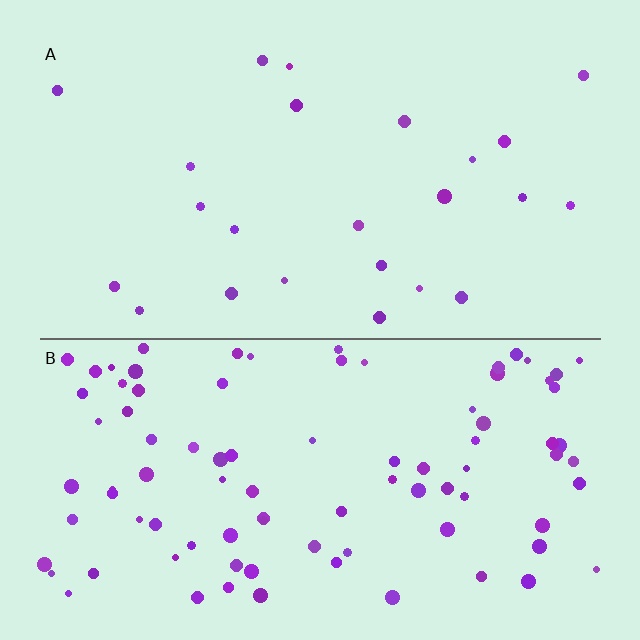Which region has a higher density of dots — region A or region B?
B (the bottom).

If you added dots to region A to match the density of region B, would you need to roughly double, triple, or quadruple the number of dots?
Approximately quadruple.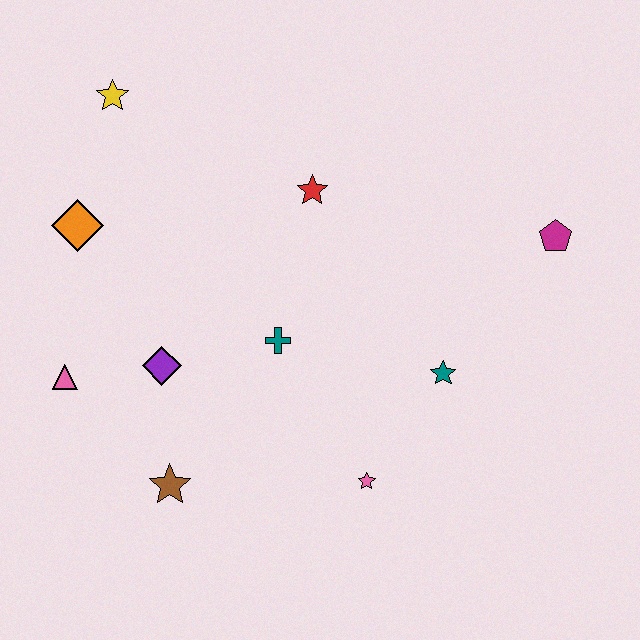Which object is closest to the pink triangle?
The purple diamond is closest to the pink triangle.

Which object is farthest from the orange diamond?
The magenta pentagon is farthest from the orange diamond.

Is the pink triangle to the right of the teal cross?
No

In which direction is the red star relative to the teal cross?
The red star is above the teal cross.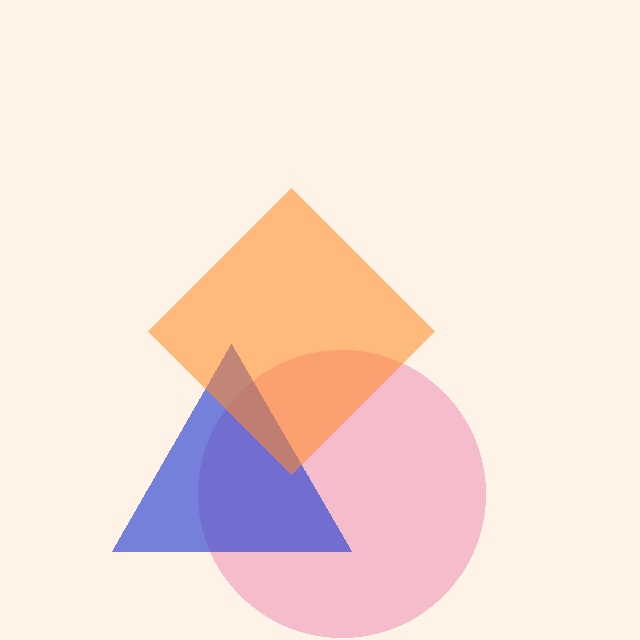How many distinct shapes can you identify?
There are 3 distinct shapes: a pink circle, a blue triangle, an orange diamond.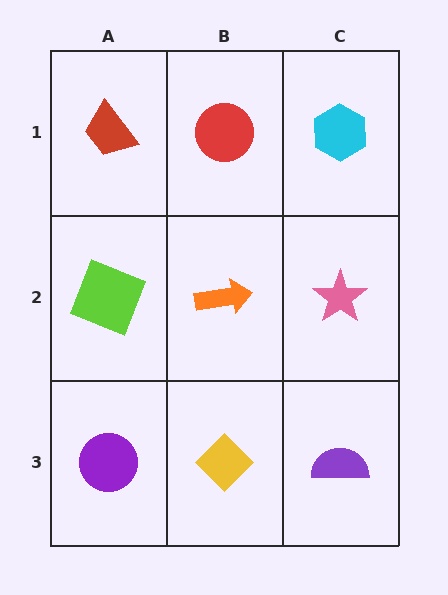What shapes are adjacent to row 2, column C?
A cyan hexagon (row 1, column C), a purple semicircle (row 3, column C), an orange arrow (row 2, column B).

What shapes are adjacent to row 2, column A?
A red trapezoid (row 1, column A), a purple circle (row 3, column A), an orange arrow (row 2, column B).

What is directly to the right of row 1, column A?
A red circle.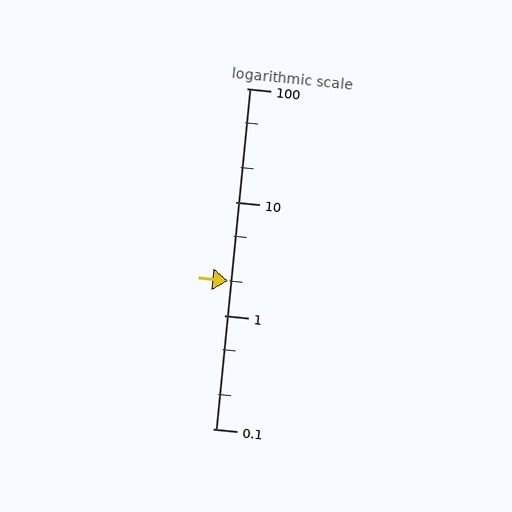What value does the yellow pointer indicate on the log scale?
The pointer indicates approximately 2.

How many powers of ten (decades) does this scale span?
The scale spans 3 decades, from 0.1 to 100.